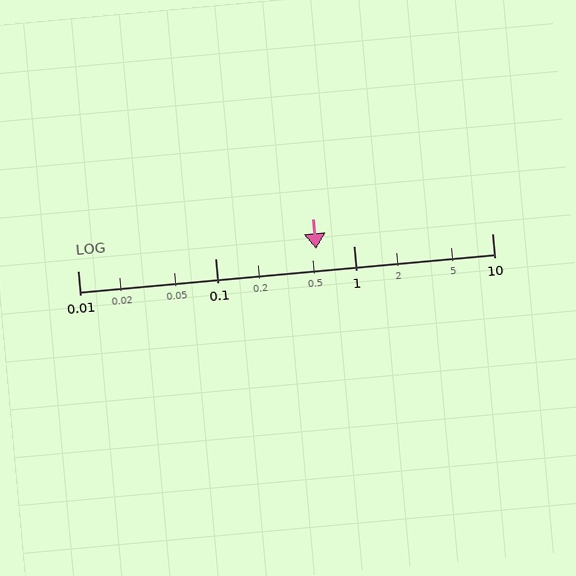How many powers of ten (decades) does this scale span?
The scale spans 3 decades, from 0.01 to 10.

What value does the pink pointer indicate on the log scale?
The pointer indicates approximately 0.53.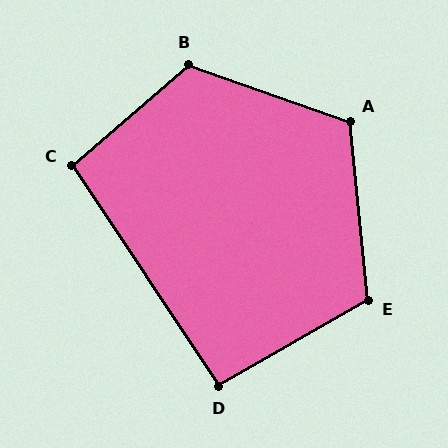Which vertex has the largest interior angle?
B, at approximately 120 degrees.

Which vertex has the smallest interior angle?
D, at approximately 93 degrees.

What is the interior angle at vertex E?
Approximately 115 degrees (obtuse).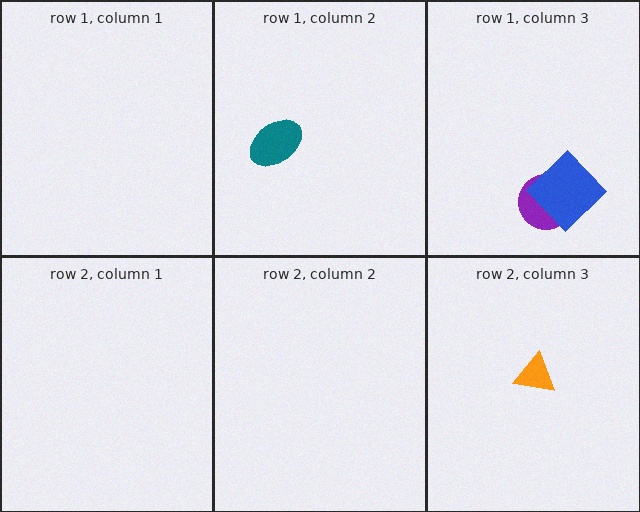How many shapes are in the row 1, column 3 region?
2.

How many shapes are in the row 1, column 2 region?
1.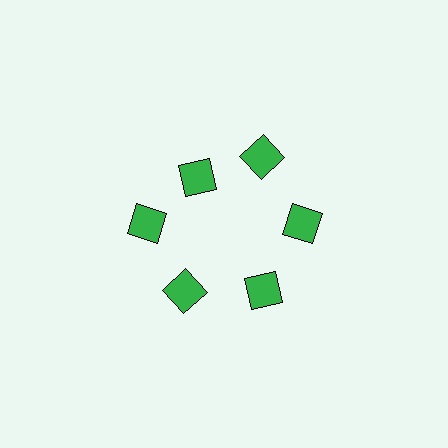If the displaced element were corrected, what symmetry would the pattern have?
It would have 6-fold rotational symmetry — the pattern would map onto itself every 60 degrees.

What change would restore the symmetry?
The symmetry would be restored by moving it outward, back onto the ring so that all 6 squares sit at equal angles and equal distance from the center.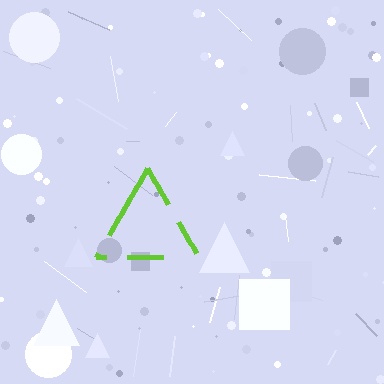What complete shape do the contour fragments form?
The contour fragments form a triangle.